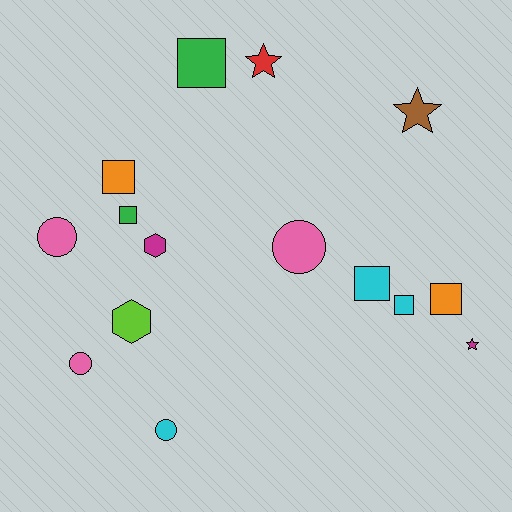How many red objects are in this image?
There is 1 red object.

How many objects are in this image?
There are 15 objects.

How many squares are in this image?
There are 6 squares.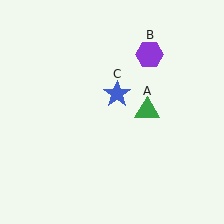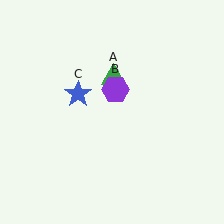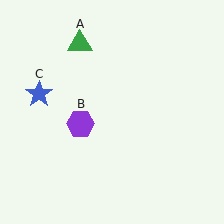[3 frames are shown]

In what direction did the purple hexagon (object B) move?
The purple hexagon (object B) moved down and to the left.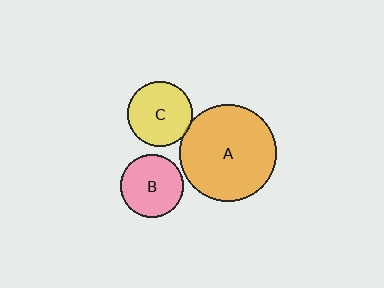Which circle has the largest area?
Circle A (orange).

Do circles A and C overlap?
Yes.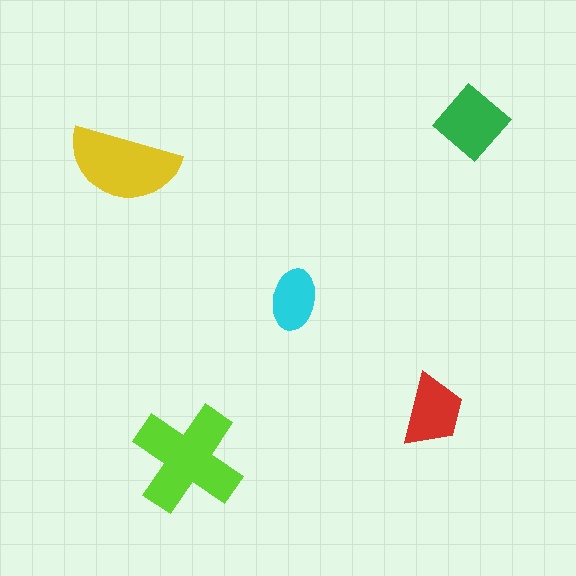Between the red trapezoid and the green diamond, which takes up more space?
The green diamond.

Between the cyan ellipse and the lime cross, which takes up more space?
The lime cross.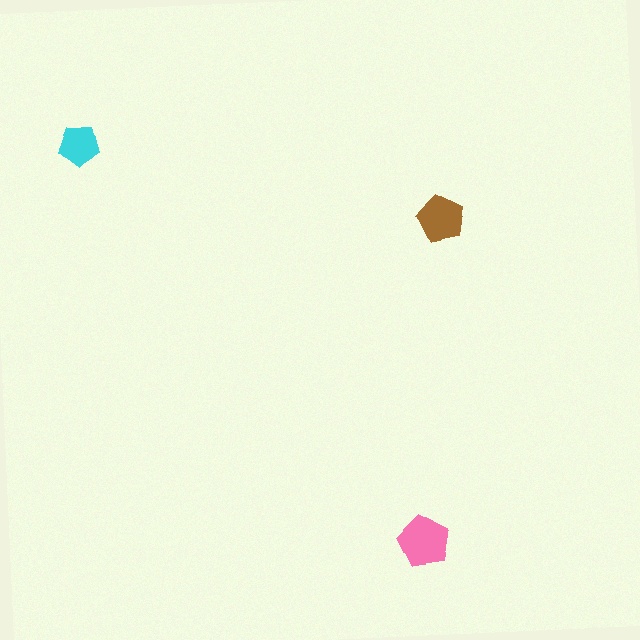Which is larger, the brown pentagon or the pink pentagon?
The pink one.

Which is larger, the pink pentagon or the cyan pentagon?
The pink one.